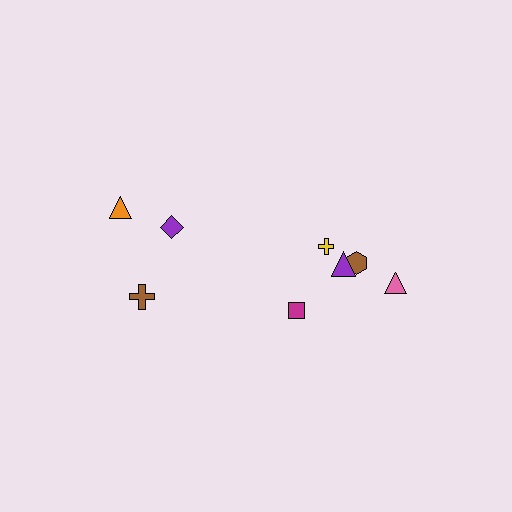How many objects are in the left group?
There are 3 objects.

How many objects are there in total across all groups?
There are 8 objects.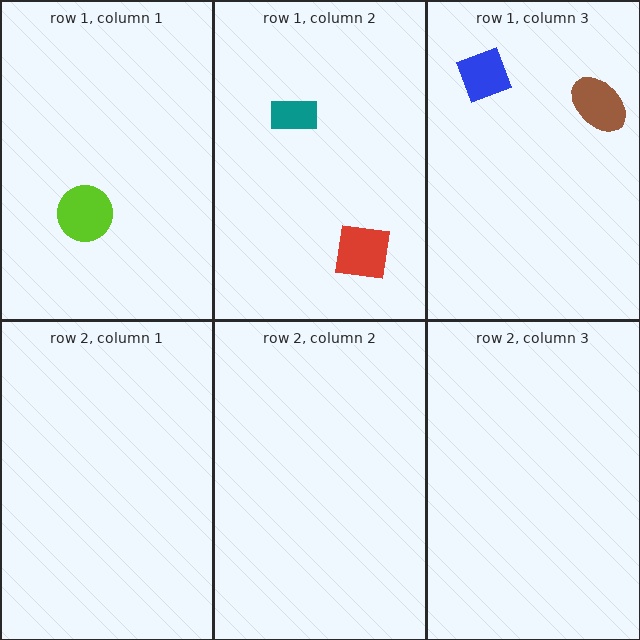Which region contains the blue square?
The row 1, column 3 region.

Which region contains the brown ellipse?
The row 1, column 3 region.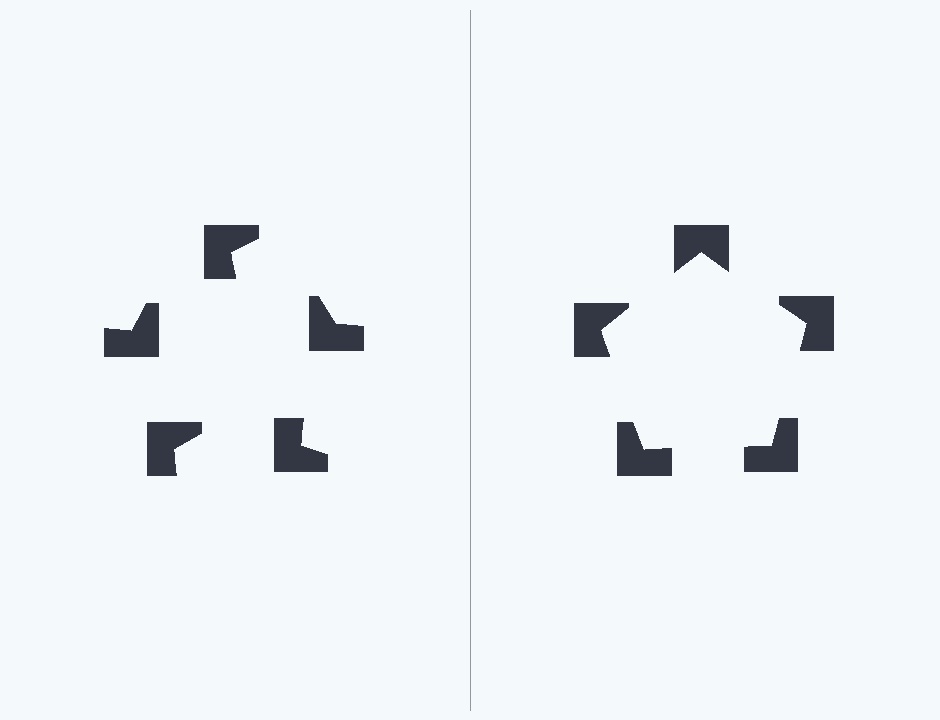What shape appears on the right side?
An illusory pentagon.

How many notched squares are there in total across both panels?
10 — 5 on each side.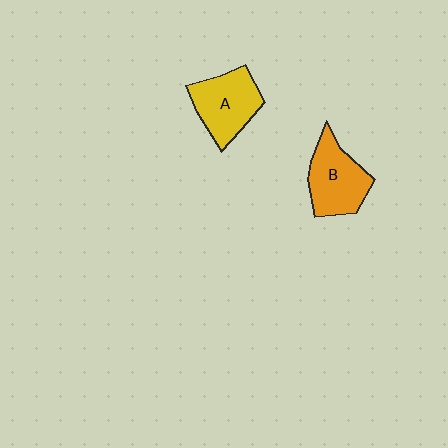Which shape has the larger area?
Shape B (orange).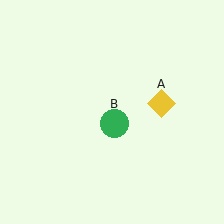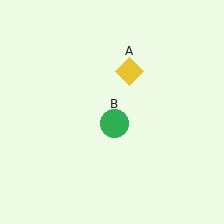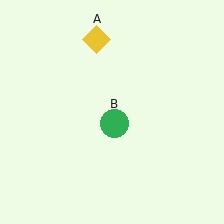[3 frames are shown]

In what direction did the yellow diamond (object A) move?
The yellow diamond (object A) moved up and to the left.